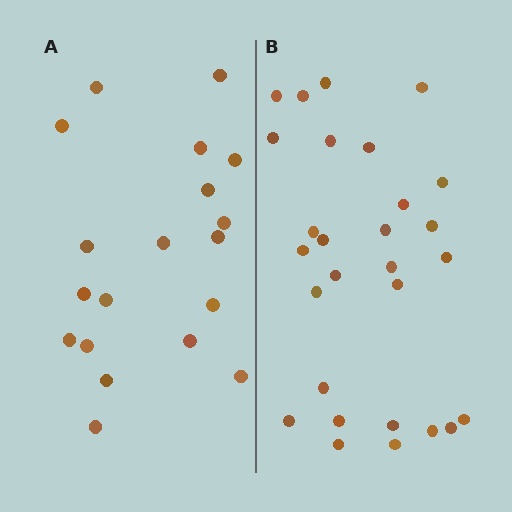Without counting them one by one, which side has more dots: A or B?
Region B (the right region) has more dots.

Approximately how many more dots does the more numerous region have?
Region B has roughly 8 or so more dots than region A.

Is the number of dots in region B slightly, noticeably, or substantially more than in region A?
Region B has substantially more. The ratio is roughly 1.5 to 1.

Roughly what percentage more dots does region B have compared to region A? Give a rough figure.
About 45% more.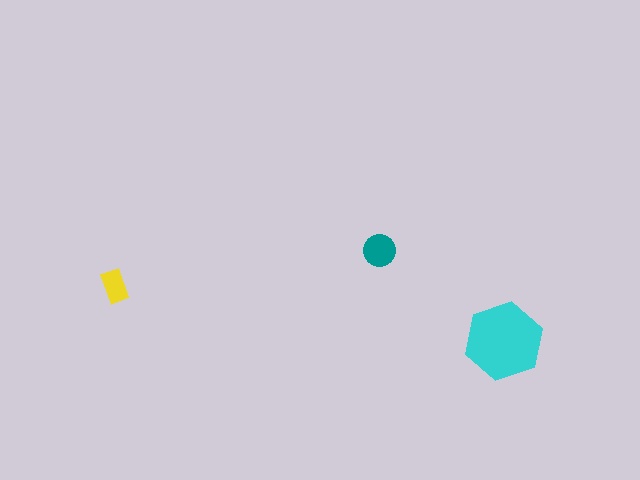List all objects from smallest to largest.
The yellow rectangle, the teal circle, the cyan hexagon.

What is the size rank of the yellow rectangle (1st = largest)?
3rd.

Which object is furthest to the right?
The cyan hexagon is rightmost.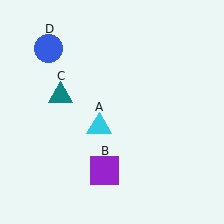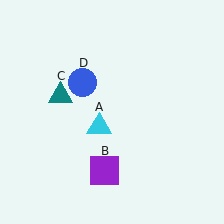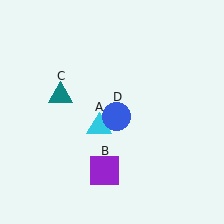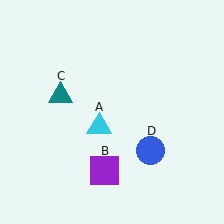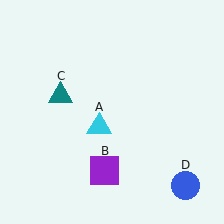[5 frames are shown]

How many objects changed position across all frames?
1 object changed position: blue circle (object D).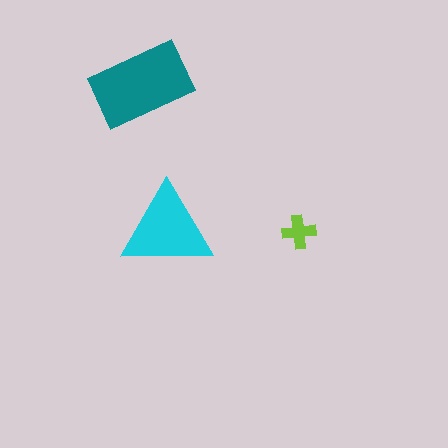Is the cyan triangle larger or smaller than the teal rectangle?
Smaller.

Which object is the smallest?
The lime cross.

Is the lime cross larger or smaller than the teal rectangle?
Smaller.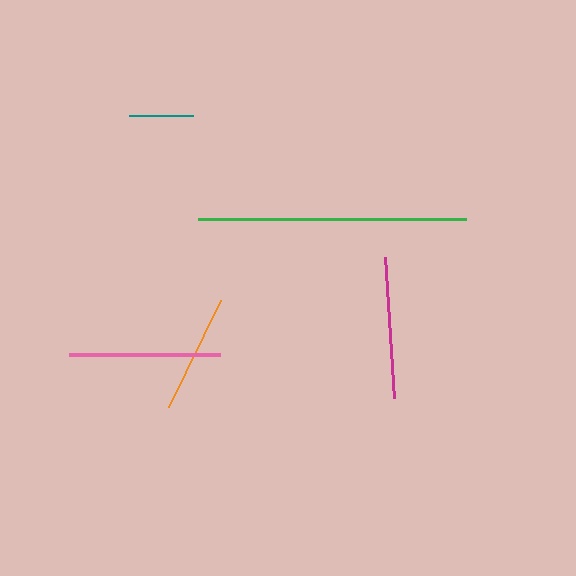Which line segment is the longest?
The green line is the longest at approximately 268 pixels.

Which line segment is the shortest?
The teal line is the shortest at approximately 64 pixels.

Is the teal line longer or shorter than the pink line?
The pink line is longer than the teal line.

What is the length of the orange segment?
The orange segment is approximately 119 pixels long.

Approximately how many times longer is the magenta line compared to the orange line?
The magenta line is approximately 1.2 times the length of the orange line.